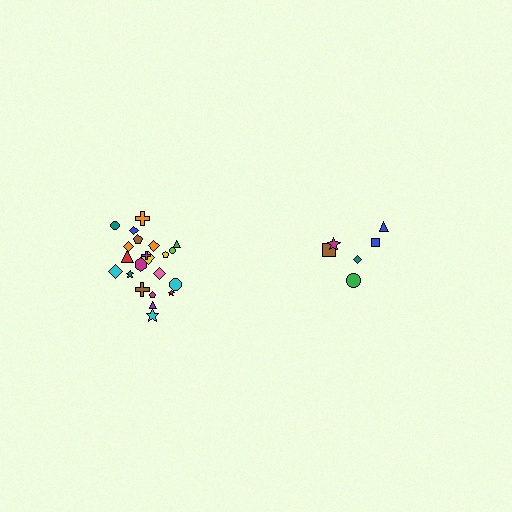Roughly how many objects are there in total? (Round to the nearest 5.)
Roughly 30 objects in total.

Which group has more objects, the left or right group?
The left group.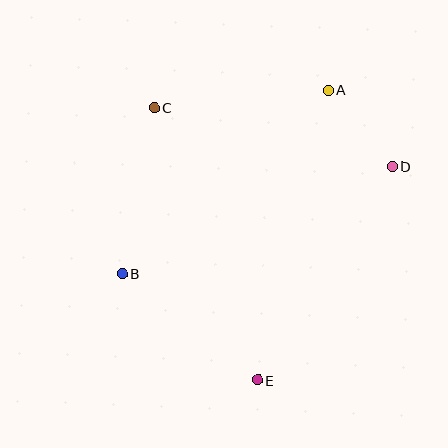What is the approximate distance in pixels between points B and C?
The distance between B and C is approximately 169 pixels.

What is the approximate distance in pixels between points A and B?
The distance between A and B is approximately 276 pixels.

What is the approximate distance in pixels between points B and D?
The distance between B and D is approximately 291 pixels.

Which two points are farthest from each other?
Points A and E are farthest from each other.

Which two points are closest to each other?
Points A and D are closest to each other.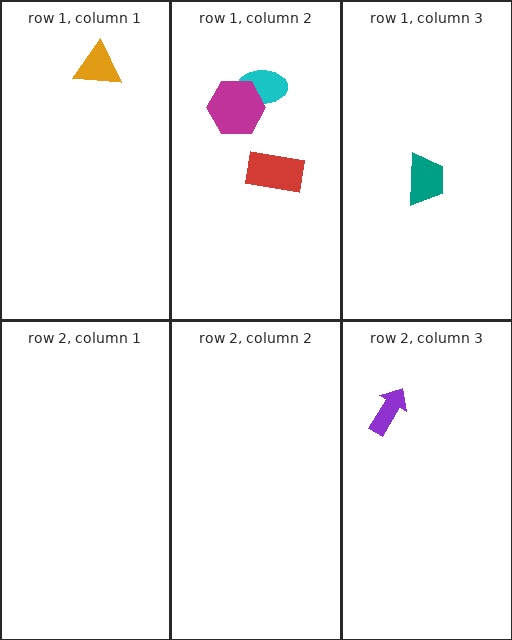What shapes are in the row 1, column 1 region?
The orange triangle.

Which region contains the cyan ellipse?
The row 1, column 2 region.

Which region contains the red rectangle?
The row 1, column 2 region.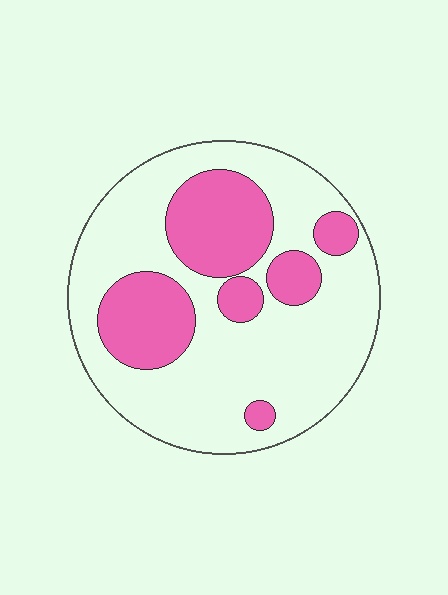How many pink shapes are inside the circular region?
6.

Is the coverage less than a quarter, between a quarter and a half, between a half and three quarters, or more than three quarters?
Between a quarter and a half.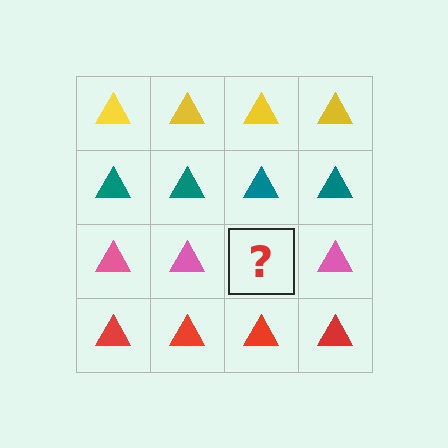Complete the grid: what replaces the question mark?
The question mark should be replaced with a pink triangle.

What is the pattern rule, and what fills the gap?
The rule is that each row has a consistent color. The gap should be filled with a pink triangle.